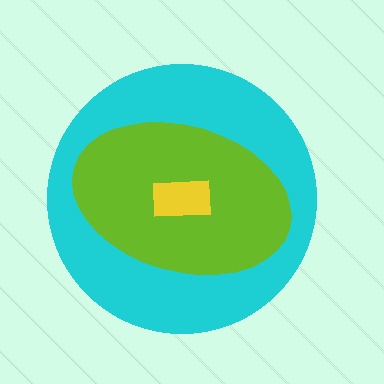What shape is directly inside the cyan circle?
The lime ellipse.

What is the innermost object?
The yellow rectangle.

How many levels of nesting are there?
3.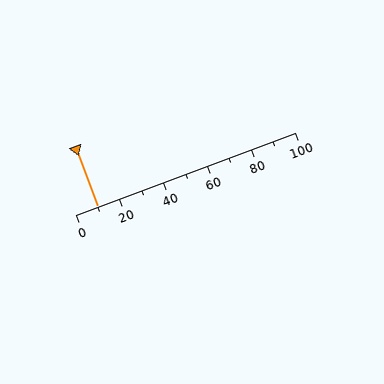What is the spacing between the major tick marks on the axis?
The major ticks are spaced 20 apart.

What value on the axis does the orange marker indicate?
The marker indicates approximately 10.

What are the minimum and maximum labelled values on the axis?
The axis runs from 0 to 100.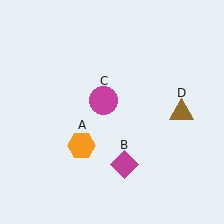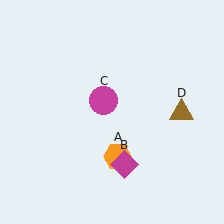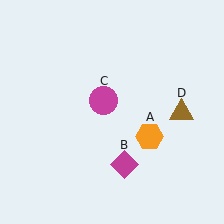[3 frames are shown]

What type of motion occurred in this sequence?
The orange hexagon (object A) rotated counterclockwise around the center of the scene.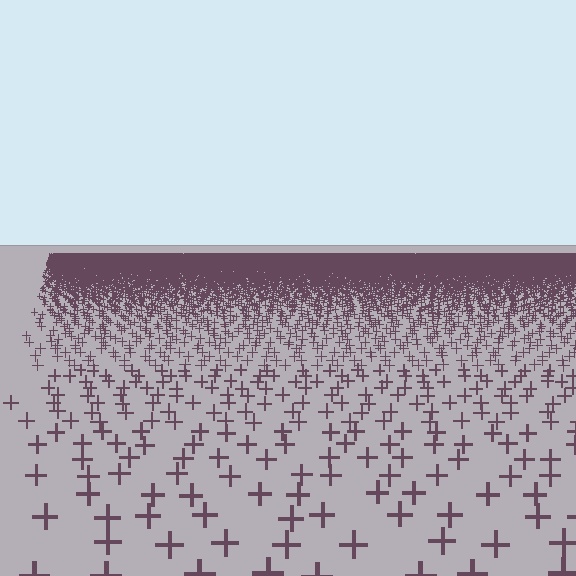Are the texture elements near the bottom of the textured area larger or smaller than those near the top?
Larger. Near the bottom, elements are closer to the viewer and appear at a bigger on-screen size.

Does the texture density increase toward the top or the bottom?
Density increases toward the top.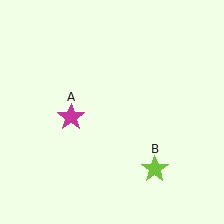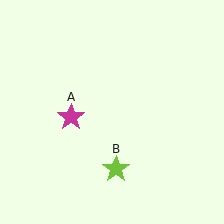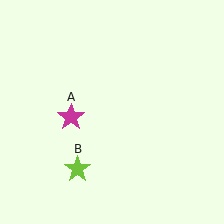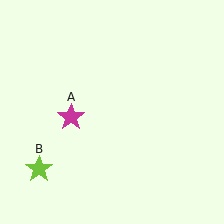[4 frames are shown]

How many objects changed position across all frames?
1 object changed position: lime star (object B).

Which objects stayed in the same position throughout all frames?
Magenta star (object A) remained stationary.